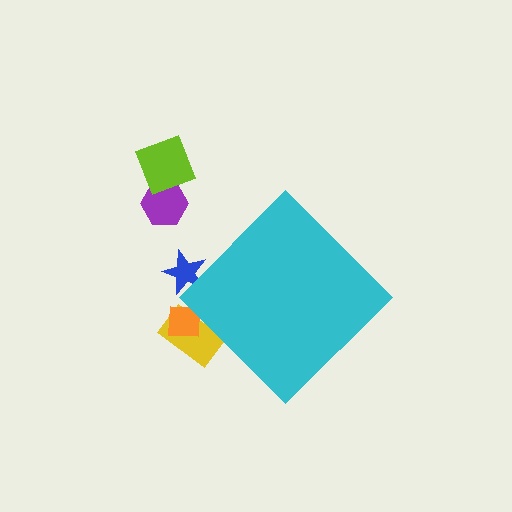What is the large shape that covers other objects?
A cyan diamond.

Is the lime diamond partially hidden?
No, the lime diamond is fully visible.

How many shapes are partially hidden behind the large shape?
3 shapes are partially hidden.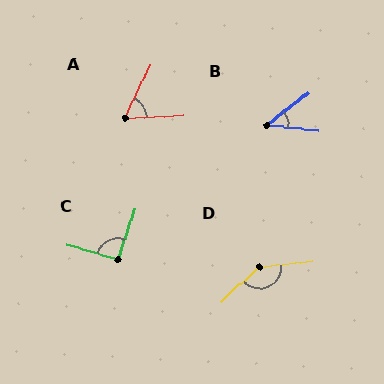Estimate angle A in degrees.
Approximately 61 degrees.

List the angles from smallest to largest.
B (45°), A (61°), C (92°), D (144°).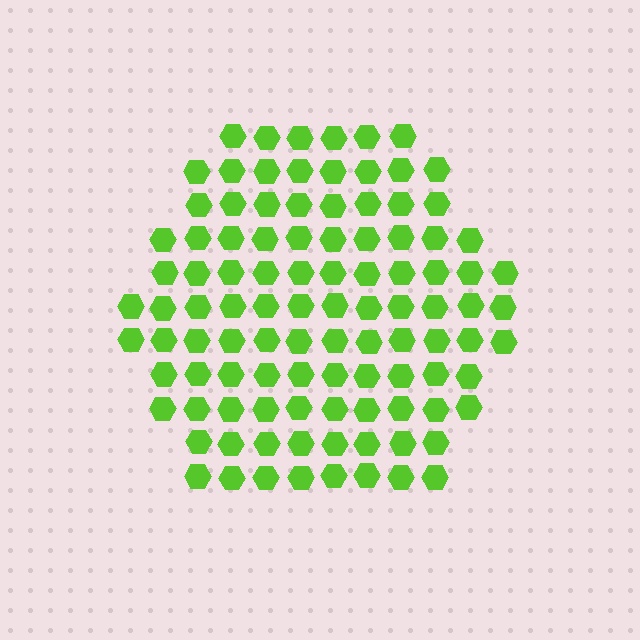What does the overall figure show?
The overall figure shows a hexagon.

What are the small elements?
The small elements are hexagons.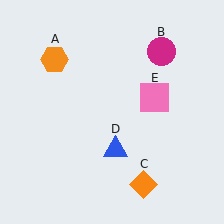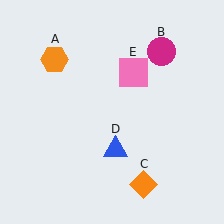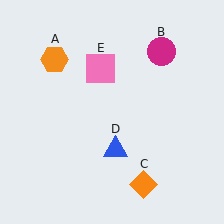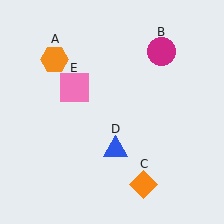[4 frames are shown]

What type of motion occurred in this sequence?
The pink square (object E) rotated counterclockwise around the center of the scene.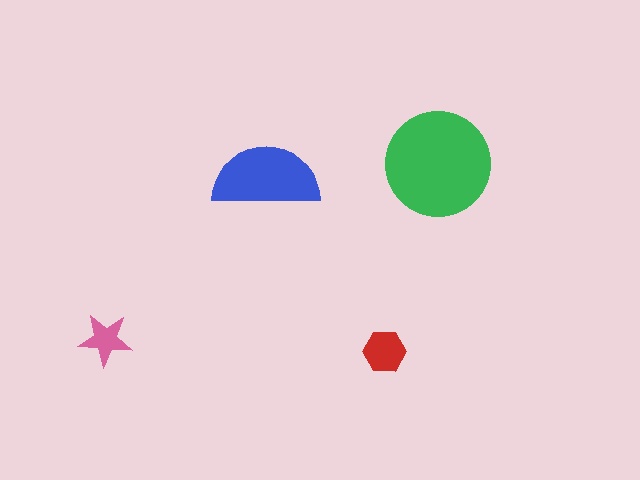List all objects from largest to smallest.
The green circle, the blue semicircle, the red hexagon, the pink star.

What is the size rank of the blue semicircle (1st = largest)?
2nd.